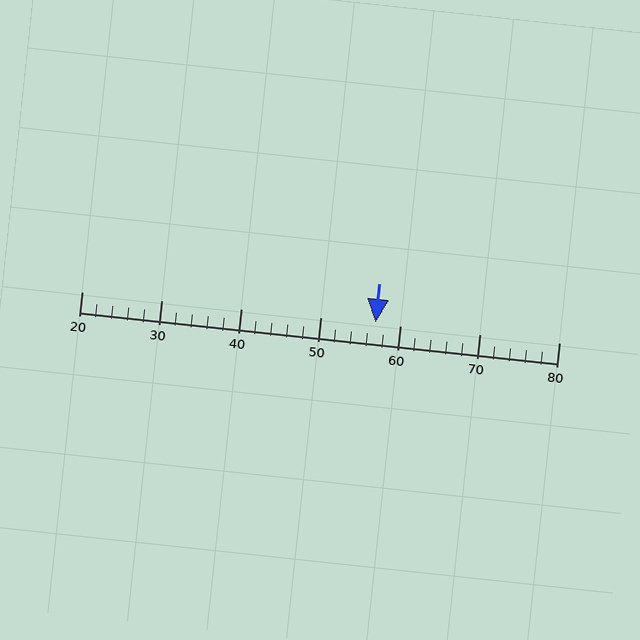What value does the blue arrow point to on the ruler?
The blue arrow points to approximately 57.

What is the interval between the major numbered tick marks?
The major tick marks are spaced 10 units apart.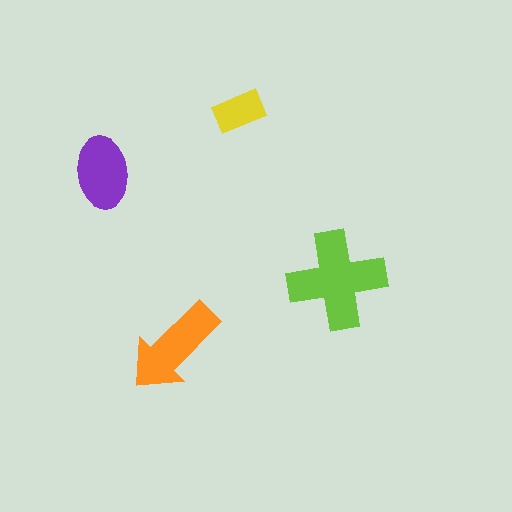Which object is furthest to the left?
The purple ellipse is leftmost.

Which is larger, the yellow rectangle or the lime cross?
The lime cross.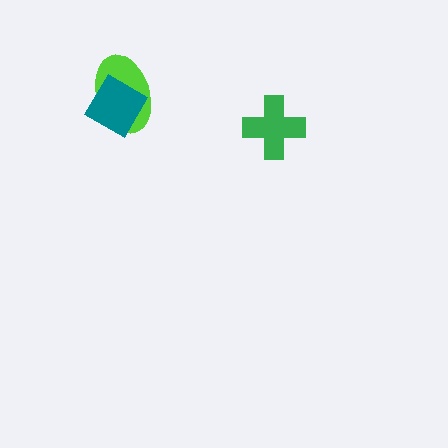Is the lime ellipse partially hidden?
Yes, it is partially covered by another shape.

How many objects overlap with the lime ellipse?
1 object overlaps with the lime ellipse.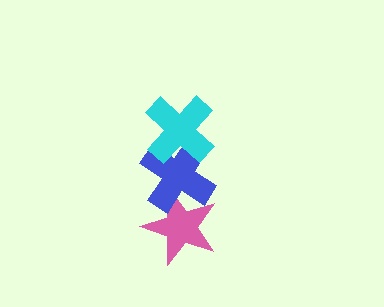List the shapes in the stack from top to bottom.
From top to bottom: the cyan cross, the blue cross, the pink star.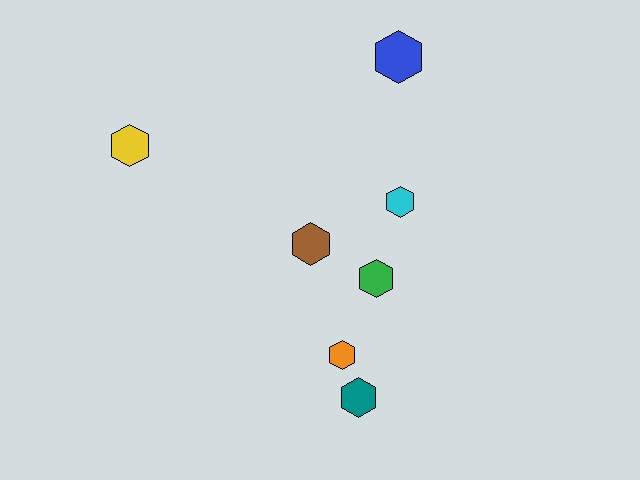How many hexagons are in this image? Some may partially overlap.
There are 7 hexagons.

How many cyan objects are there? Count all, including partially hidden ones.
There is 1 cyan object.